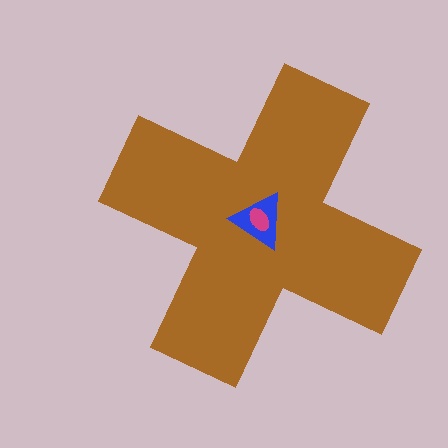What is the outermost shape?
The brown cross.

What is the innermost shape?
The magenta ellipse.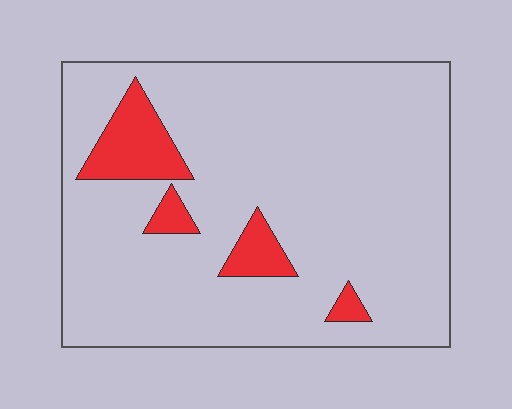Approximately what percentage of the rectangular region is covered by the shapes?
Approximately 10%.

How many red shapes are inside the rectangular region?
4.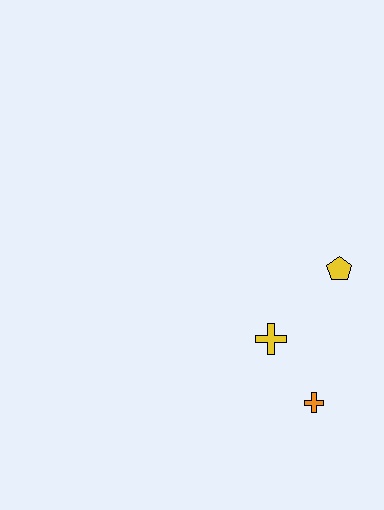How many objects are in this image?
There are 3 objects.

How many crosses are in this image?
There are 2 crosses.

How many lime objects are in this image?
There are no lime objects.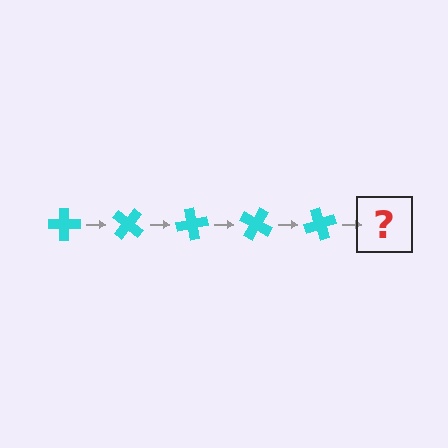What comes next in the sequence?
The next element should be a cyan cross rotated 200 degrees.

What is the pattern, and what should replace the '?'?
The pattern is that the cross rotates 40 degrees each step. The '?' should be a cyan cross rotated 200 degrees.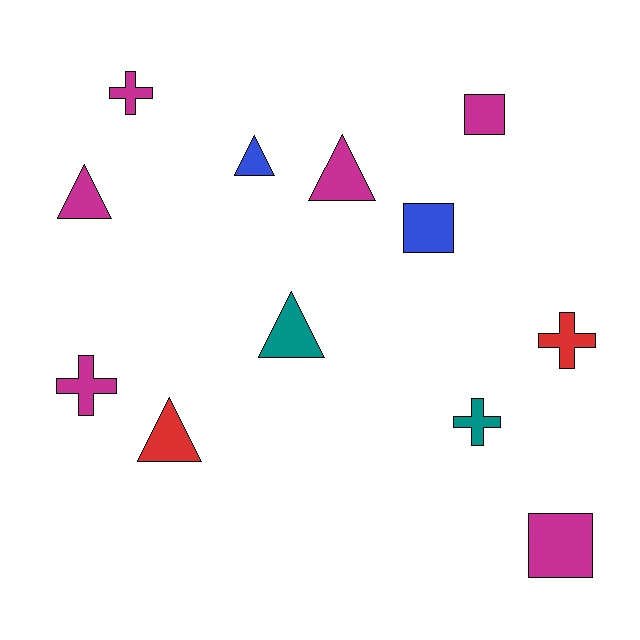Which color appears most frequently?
Magenta, with 6 objects.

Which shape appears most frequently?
Triangle, with 5 objects.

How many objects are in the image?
There are 12 objects.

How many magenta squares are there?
There are 2 magenta squares.